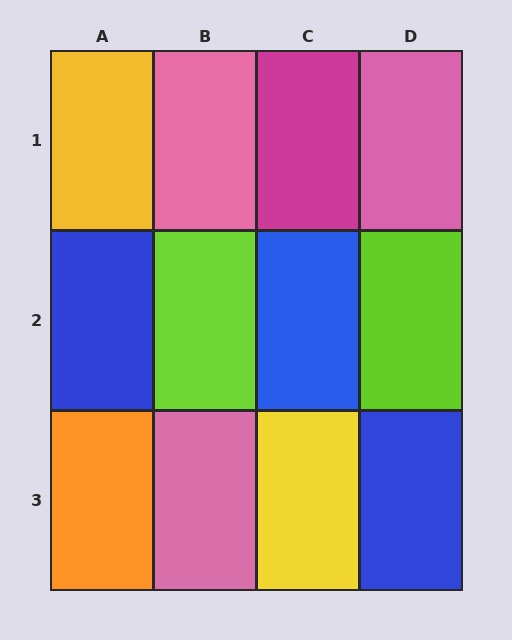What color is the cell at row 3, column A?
Orange.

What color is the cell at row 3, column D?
Blue.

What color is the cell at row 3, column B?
Pink.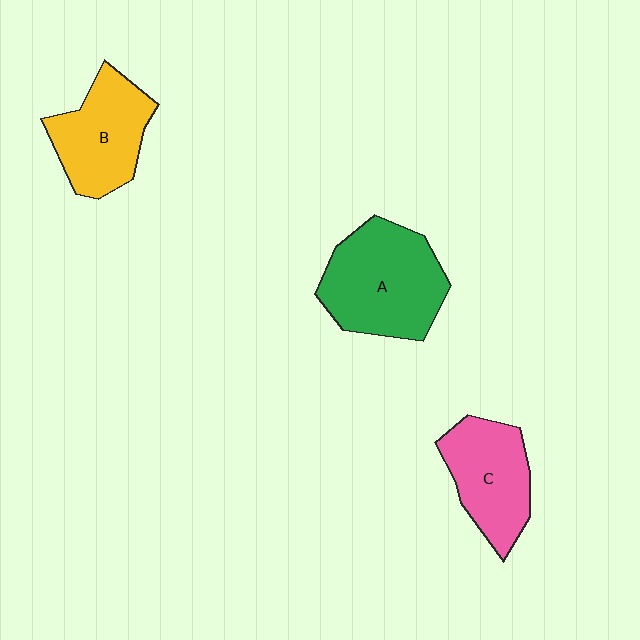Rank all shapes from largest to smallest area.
From largest to smallest: A (green), B (yellow), C (pink).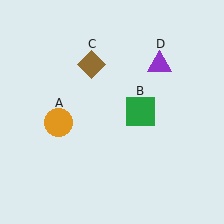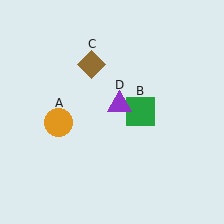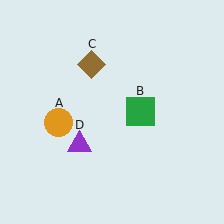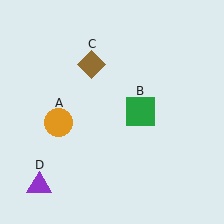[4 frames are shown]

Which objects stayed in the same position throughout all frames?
Orange circle (object A) and green square (object B) and brown diamond (object C) remained stationary.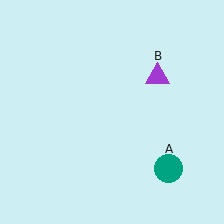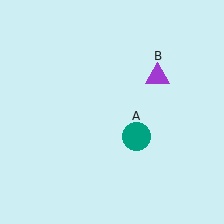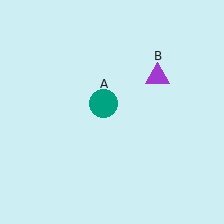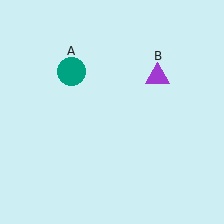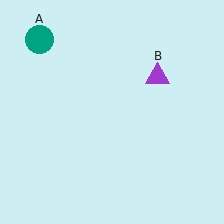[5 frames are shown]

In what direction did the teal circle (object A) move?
The teal circle (object A) moved up and to the left.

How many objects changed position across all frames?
1 object changed position: teal circle (object A).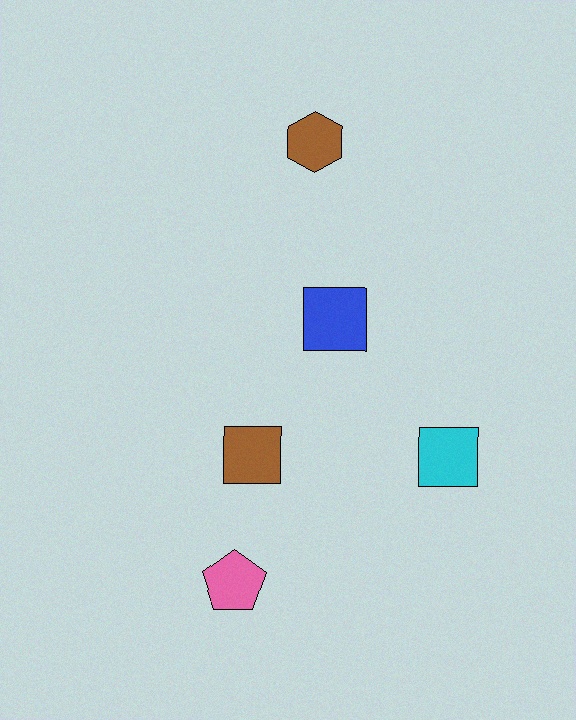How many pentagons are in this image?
There is 1 pentagon.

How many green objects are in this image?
There are no green objects.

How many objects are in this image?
There are 5 objects.